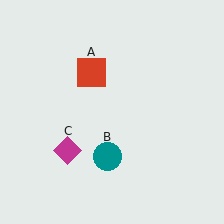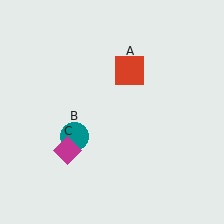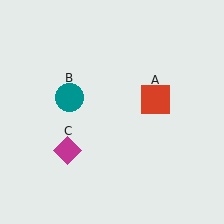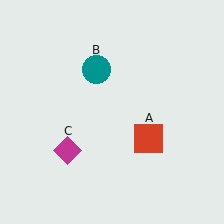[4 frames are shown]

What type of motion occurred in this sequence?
The red square (object A), teal circle (object B) rotated clockwise around the center of the scene.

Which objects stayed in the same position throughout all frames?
Magenta diamond (object C) remained stationary.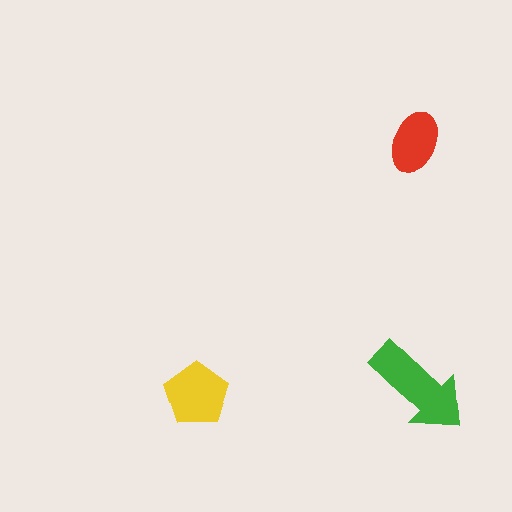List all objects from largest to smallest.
The green arrow, the yellow pentagon, the red ellipse.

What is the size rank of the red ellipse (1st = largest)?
3rd.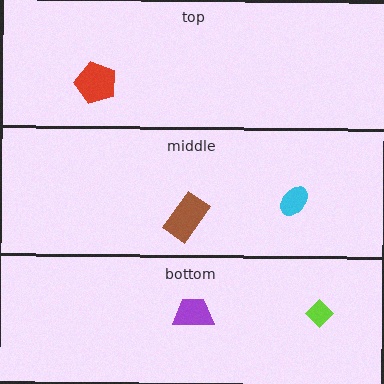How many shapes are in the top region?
1.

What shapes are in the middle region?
The brown rectangle, the cyan ellipse.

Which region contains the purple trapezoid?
The bottom region.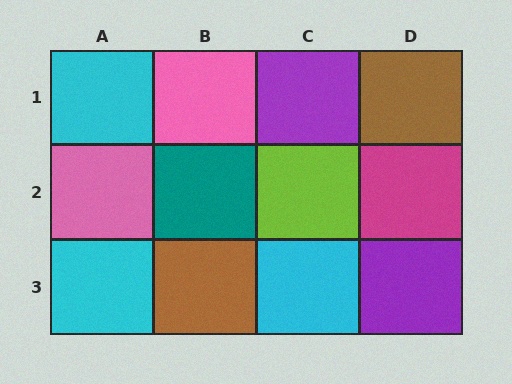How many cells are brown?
2 cells are brown.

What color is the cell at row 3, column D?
Purple.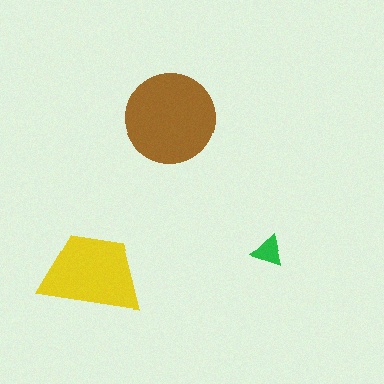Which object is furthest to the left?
The yellow trapezoid is leftmost.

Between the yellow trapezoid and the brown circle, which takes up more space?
The brown circle.